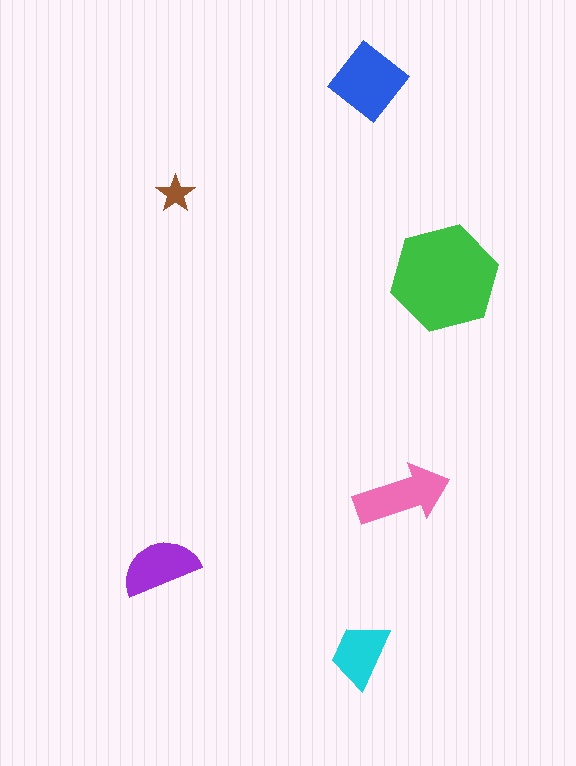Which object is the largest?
The green hexagon.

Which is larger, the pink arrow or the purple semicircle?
The pink arrow.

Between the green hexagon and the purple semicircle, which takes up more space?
The green hexagon.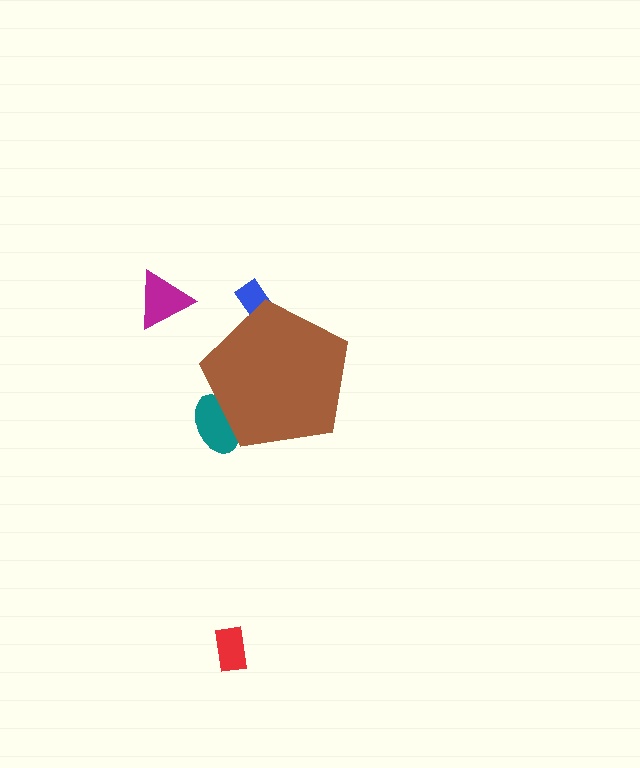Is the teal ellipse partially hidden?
Yes, the teal ellipse is partially hidden behind the brown pentagon.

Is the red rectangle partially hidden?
No, the red rectangle is fully visible.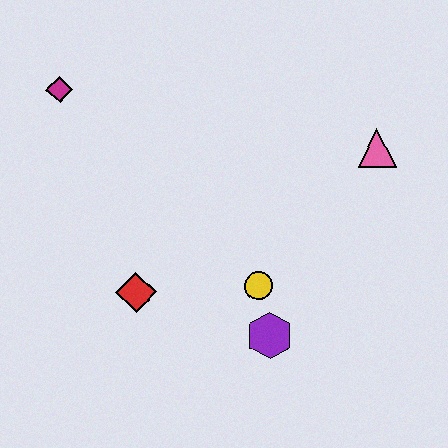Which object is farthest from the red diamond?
The pink triangle is farthest from the red diamond.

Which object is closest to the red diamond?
The yellow circle is closest to the red diamond.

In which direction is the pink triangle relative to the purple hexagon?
The pink triangle is above the purple hexagon.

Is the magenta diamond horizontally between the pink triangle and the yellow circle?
No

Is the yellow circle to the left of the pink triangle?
Yes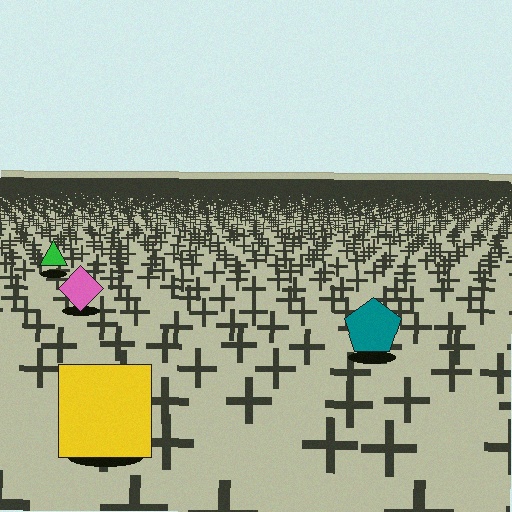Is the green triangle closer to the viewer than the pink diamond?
No. The pink diamond is closer — you can tell from the texture gradient: the ground texture is coarser near it.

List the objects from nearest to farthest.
From nearest to farthest: the yellow square, the teal pentagon, the pink diamond, the green triangle.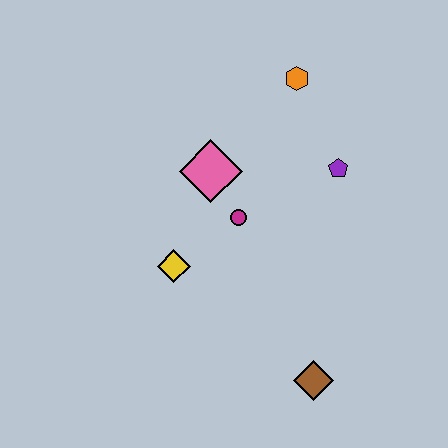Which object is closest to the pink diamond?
The magenta circle is closest to the pink diamond.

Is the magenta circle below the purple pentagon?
Yes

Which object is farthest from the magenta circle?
The brown diamond is farthest from the magenta circle.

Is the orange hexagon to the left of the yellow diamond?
No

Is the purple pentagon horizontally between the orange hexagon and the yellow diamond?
No